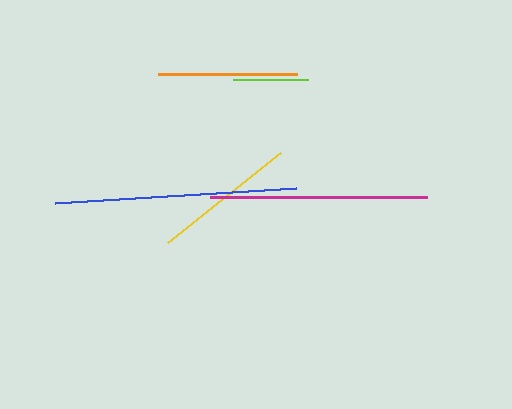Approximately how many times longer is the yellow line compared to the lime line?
The yellow line is approximately 1.9 times the length of the lime line.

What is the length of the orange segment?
The orange segment is approximately 139 pixels long.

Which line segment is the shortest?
The lime line is the shortest at approximately 75 pixels.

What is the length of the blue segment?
The blue segment is approximately 242 pixels long.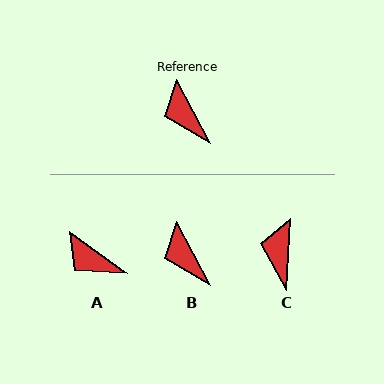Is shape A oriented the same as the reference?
No, it is off by about 26 degrees.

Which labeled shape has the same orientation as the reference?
B.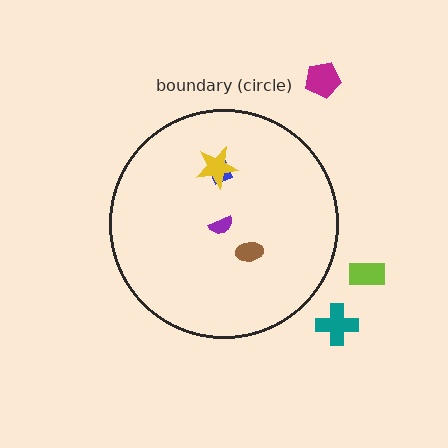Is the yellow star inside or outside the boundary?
Inside.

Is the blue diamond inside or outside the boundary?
Inside.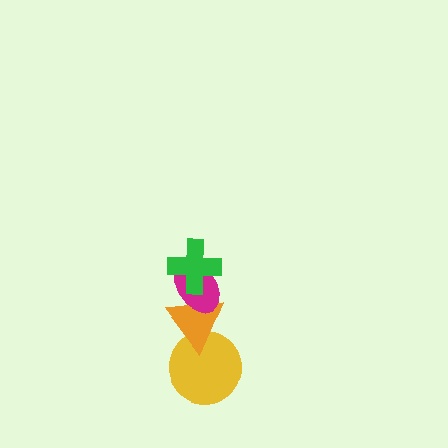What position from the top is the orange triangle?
The orange triangle is 3rd from the top.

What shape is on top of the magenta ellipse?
The green cross is on top of the magenta ellipse.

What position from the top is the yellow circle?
The yellow circle is 4th from the top.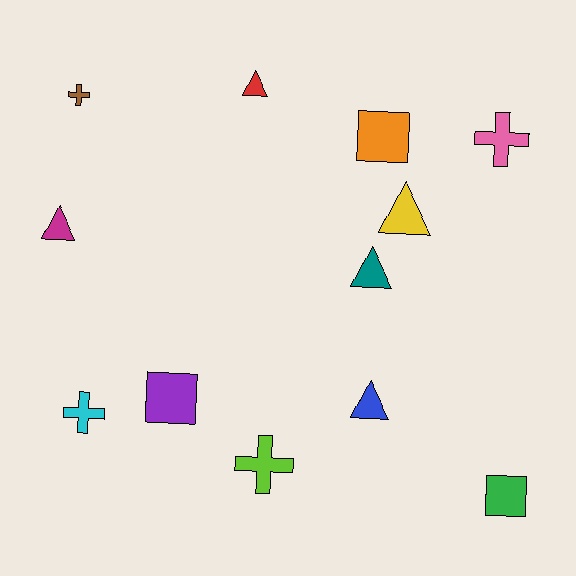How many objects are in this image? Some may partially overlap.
There are 12 objects.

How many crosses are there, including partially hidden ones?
There are 4 crosses.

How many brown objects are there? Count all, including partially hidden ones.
There is 1 brown object.